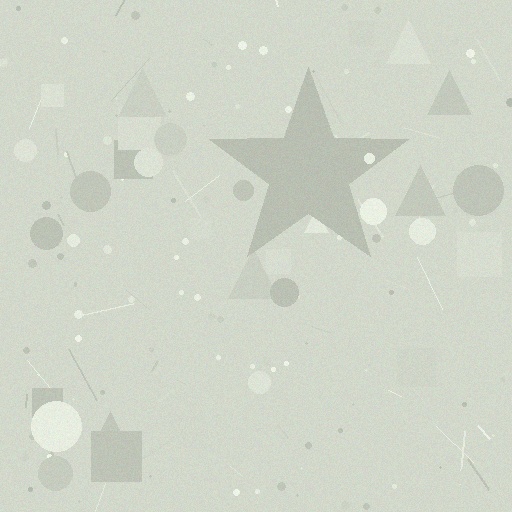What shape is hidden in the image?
A star is hidden in the image.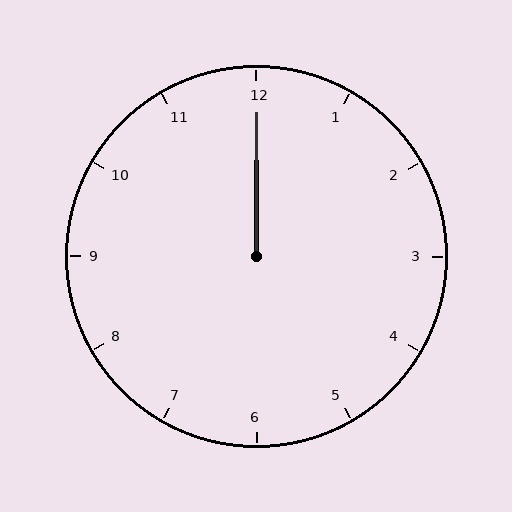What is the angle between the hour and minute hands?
Approximately 0 degrees.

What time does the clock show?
12:00.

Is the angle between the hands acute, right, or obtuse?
It is acute.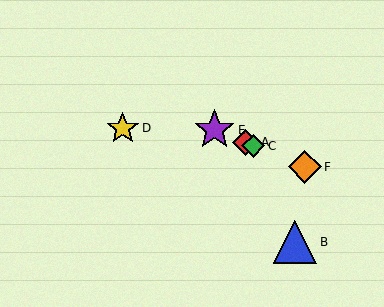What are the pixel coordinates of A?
Object A is at (245, 142).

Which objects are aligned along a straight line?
Objects A, C, E, F are aligned along a straight line.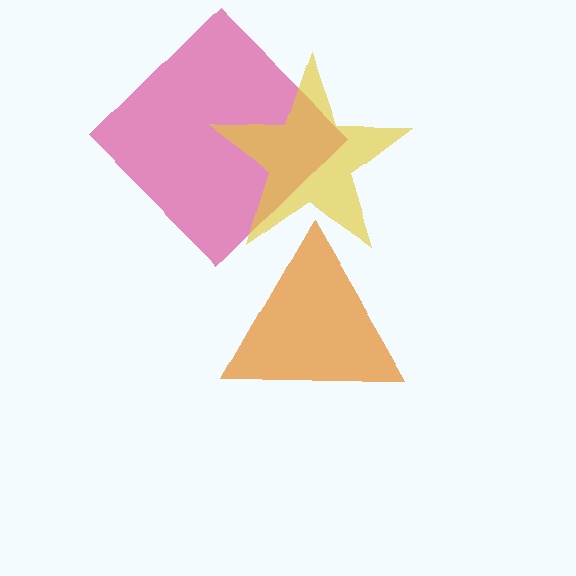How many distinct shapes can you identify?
There are 3 distinct shapes: a magenta diamond, an orange triangle, a yellow star.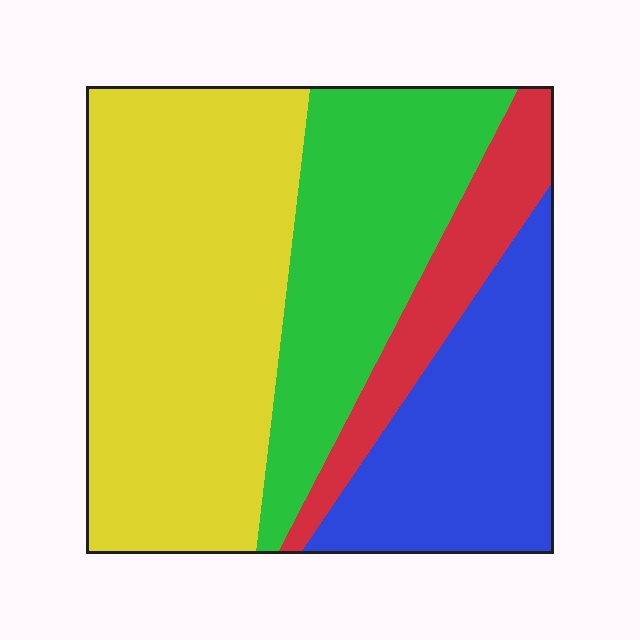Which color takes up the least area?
Red, at roughly 10%.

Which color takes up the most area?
Yellow, at roughly 40%.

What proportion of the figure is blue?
Blue covers about 20% of the figure.